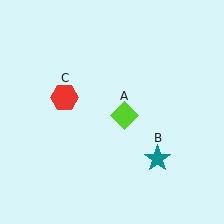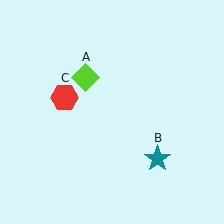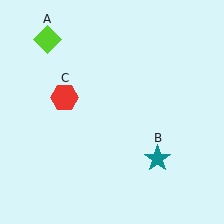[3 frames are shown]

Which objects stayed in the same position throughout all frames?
Teal star (object B) and red hexagon (object C) remained stationary.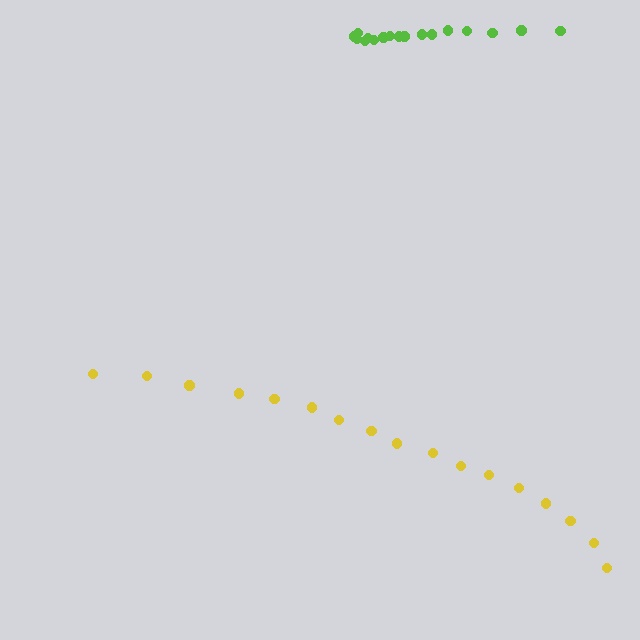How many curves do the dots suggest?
There are 2 distinct paths.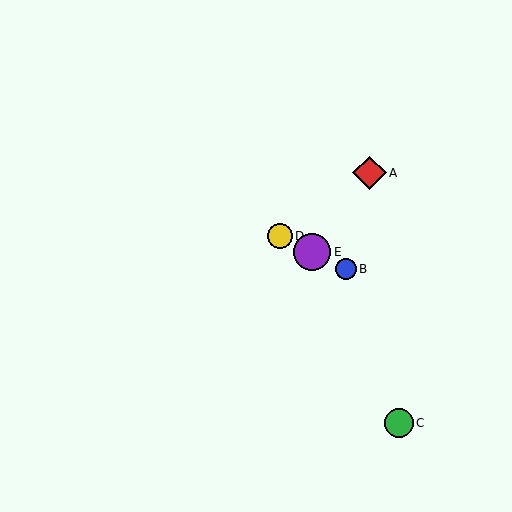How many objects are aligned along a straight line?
3 objects (B, D, E) are aligned along a straight line.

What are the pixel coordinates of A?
Object A is at (370, 173).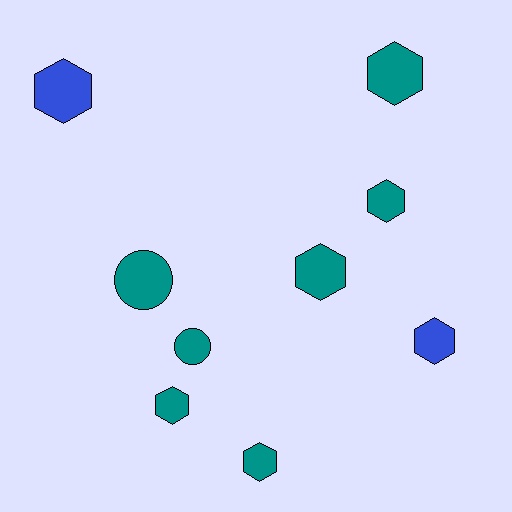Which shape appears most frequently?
Hexagon, with 7 objects.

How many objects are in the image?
There are 9 objects.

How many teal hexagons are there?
There are 5 teal hexagons.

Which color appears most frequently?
Teal, with 7 objects.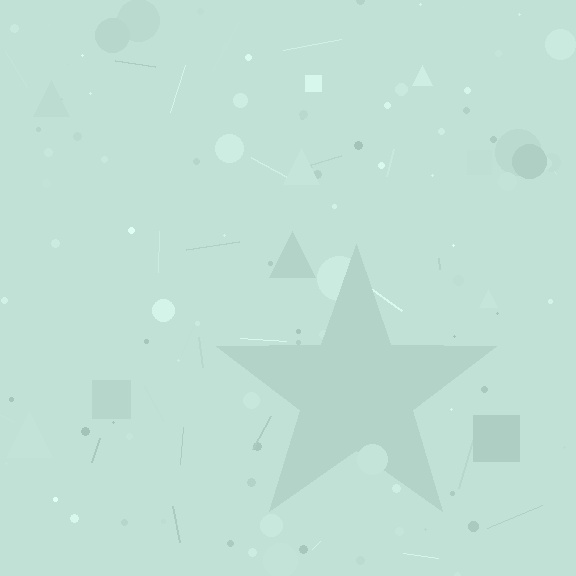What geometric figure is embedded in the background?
A star is embedded in the background.